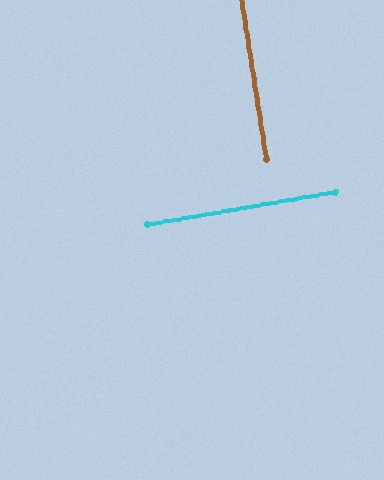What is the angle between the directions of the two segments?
Approximately 89 degrees.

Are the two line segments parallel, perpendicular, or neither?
Perpendicular — they meet at approximately 89°.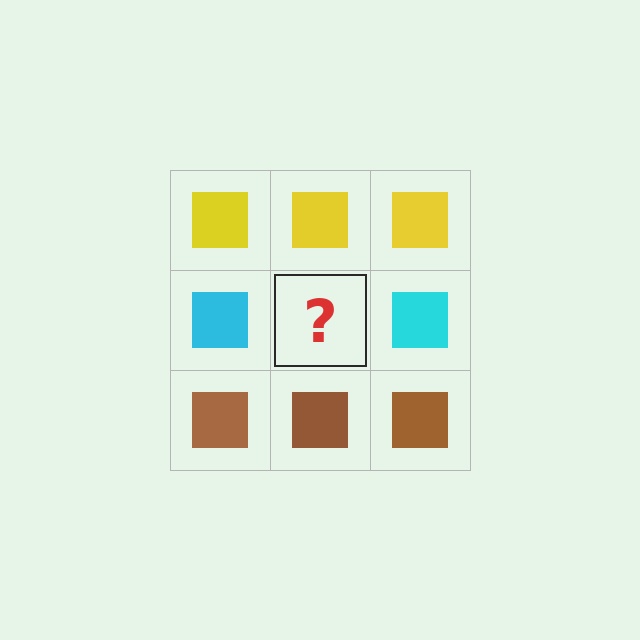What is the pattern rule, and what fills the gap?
The rule is that each row has a consistent color. The gap should be filled with a cyan square.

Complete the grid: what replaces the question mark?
The question mark should be replaced with a cyan square.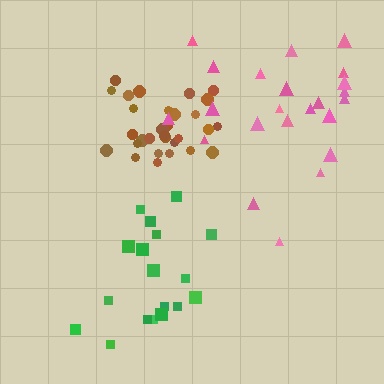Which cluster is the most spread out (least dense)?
Pink.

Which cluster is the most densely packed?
Brown.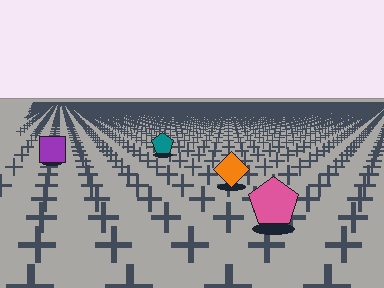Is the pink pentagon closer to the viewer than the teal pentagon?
Yes. The pink pentagon is closer — you can tell from the texture gradient: the ground texture is coarser near it.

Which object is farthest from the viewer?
The teal pentagon is farthest from the viewer. It appears smaller and the ground texture around it is denser.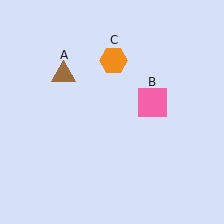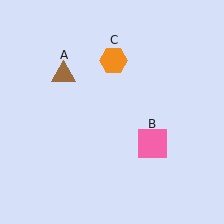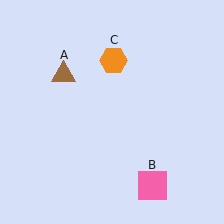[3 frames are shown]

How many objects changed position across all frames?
1 object changed position: pink square (object B).